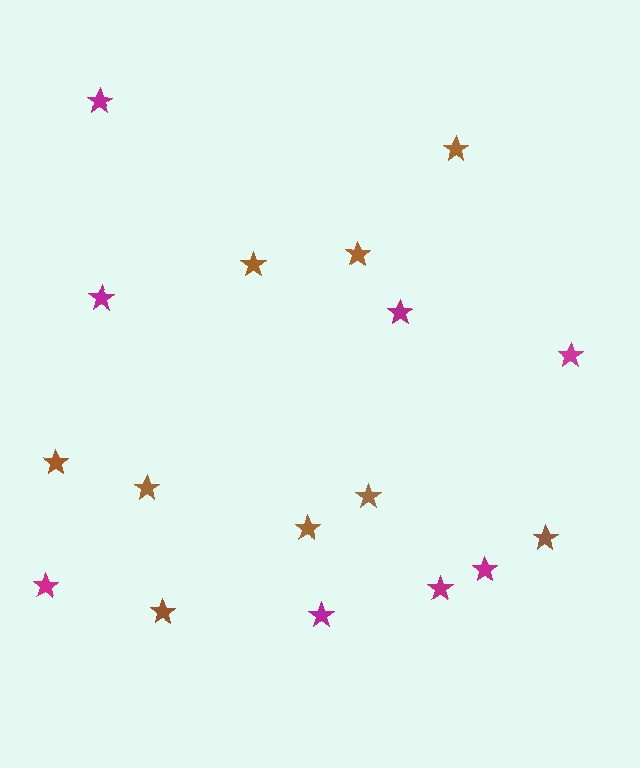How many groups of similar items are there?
There are 2 groups: one group of brown stars (9) and one group of magenta stars (8).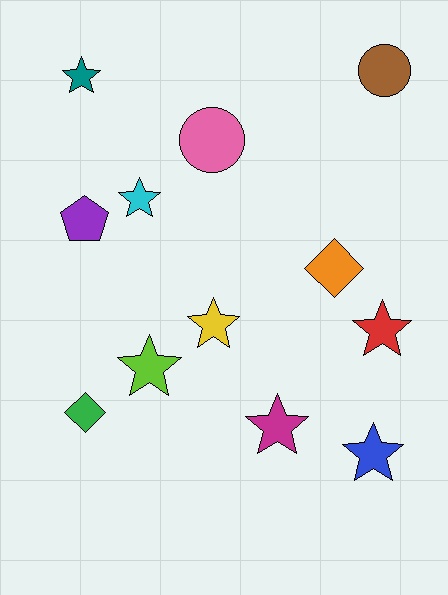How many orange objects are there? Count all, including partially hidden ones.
There is 1 orange object.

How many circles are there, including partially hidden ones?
There are 2 circles.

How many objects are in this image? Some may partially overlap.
There are 12 objects.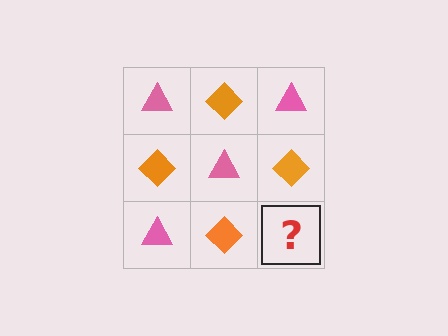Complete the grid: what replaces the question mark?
The question mark should be replaced with a pink triangle.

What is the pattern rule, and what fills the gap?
The rule is that it alternates pink triangle and orange diamond in a checkerboard pattern. The gap should be filled with a pink triangle.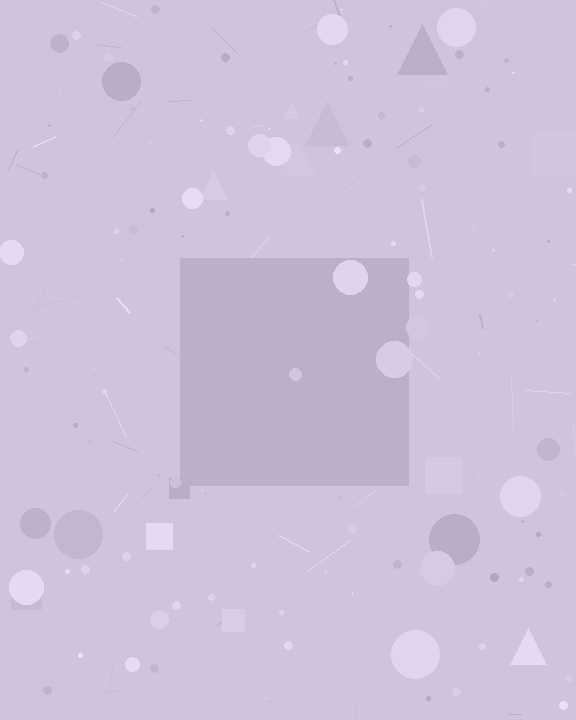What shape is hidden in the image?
A square is hidden in the image.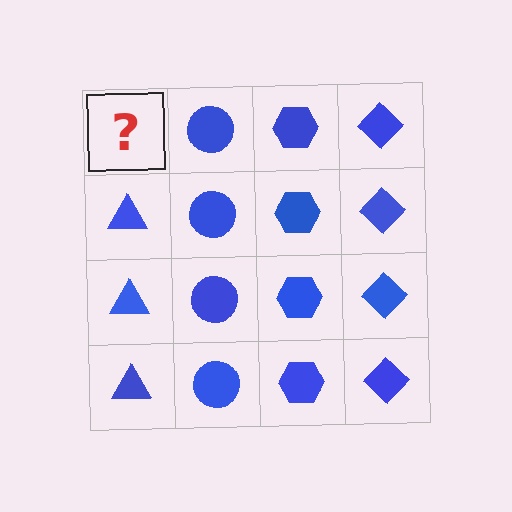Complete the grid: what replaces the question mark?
The question mark should be replaced with a blue triangle.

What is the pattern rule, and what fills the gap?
The rule is that each column has a consistent shape. The gap should be filled with a blue triangle.